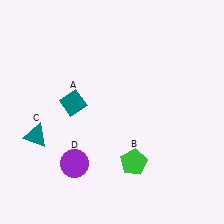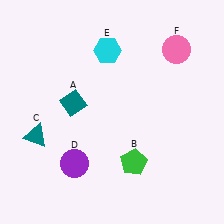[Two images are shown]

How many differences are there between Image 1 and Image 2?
There are 2 differences between the two images.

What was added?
A cyan hexagon (E), a pink circle (F) were added in Image 2.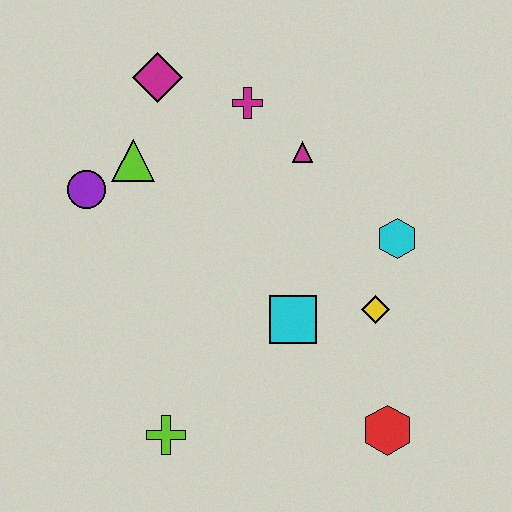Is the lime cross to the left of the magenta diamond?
No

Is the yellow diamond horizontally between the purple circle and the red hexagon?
Yes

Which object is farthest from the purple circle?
The red hexagon is farthest from the purple circle.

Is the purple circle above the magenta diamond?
No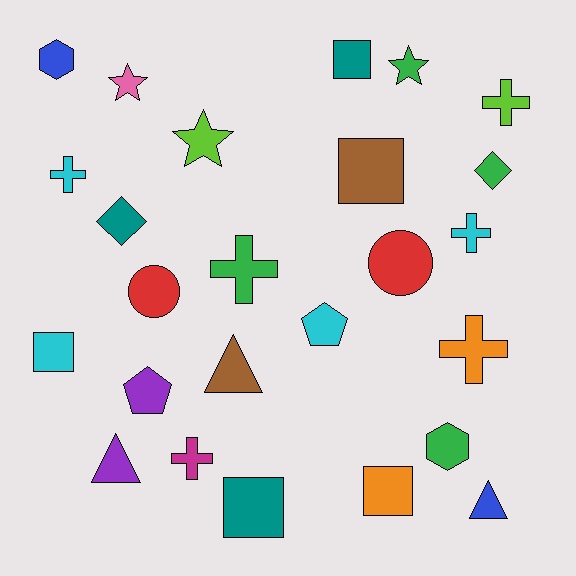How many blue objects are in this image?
There are 2 blue objects.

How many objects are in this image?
There are 25 objects.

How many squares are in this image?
There are 5 squares.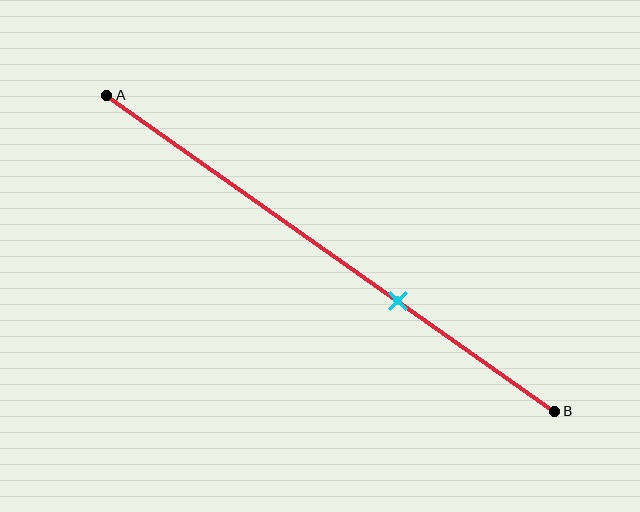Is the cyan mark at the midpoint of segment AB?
No, the mark is at about 65% from A, not at the 50% midpoint.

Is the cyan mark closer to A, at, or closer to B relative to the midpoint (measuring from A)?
The cyan mark is closer to point B than the midpoint of segment AB.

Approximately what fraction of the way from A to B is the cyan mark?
The cyan mark is approximately 65% of the way from A to B.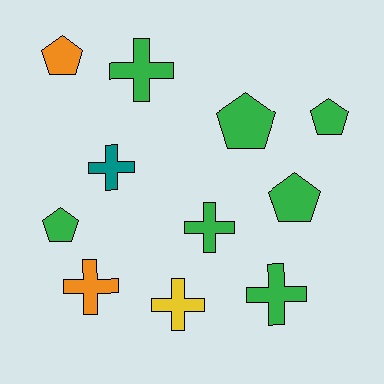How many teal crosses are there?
There is 1 teal cross.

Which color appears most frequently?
Green, with 7 objects.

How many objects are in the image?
There are 11 objects.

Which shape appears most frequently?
Cross, with 6 objects.